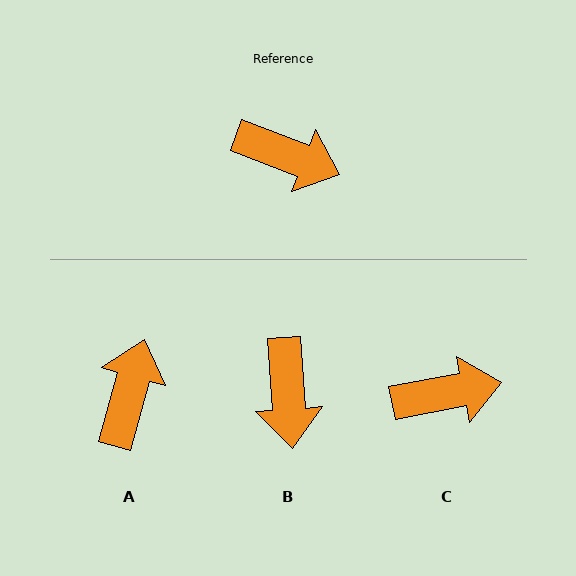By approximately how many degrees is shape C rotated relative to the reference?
Approximately 32 degrees counter-clockwise.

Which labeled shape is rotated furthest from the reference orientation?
A, about 95 degrees away.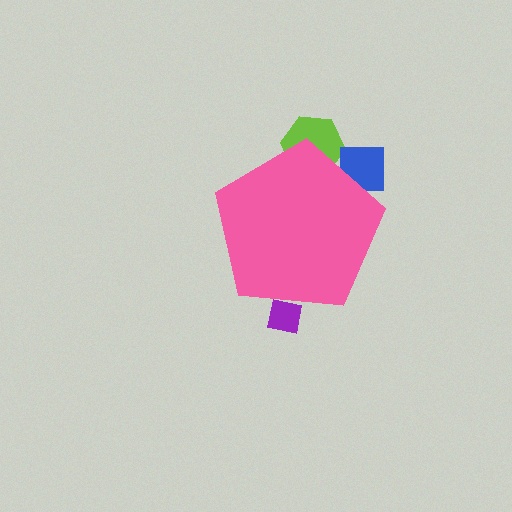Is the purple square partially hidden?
Yes, the purple square is partially hidden behind the pink pentagon.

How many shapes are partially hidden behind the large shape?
3 shapes are partially hidden.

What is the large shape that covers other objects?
A pink pentagon.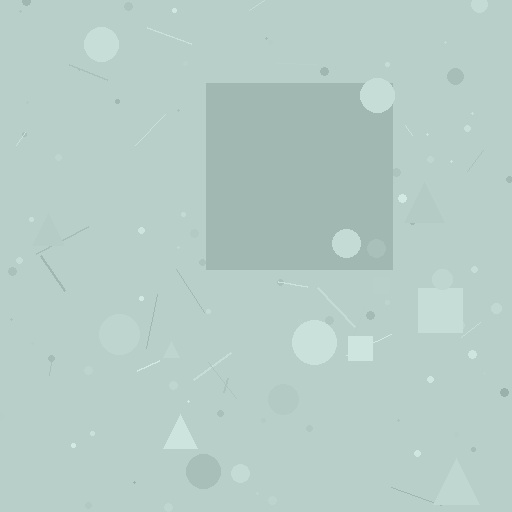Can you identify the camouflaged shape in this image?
The camouflaged shape is a square.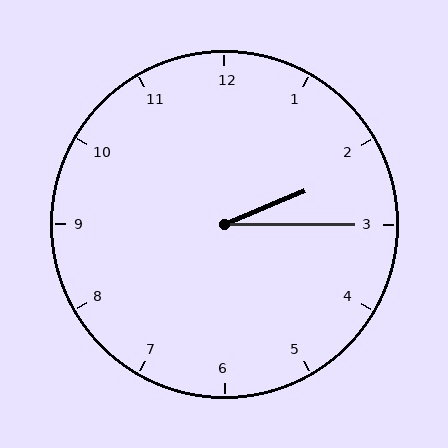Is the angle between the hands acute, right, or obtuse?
It is acute.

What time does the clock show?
2:15.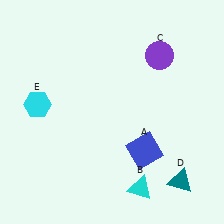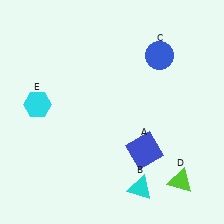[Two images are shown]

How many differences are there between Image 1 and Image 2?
There are 2 differences between the two images.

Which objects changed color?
C changed from purple to blue. D changed from teal to lime.